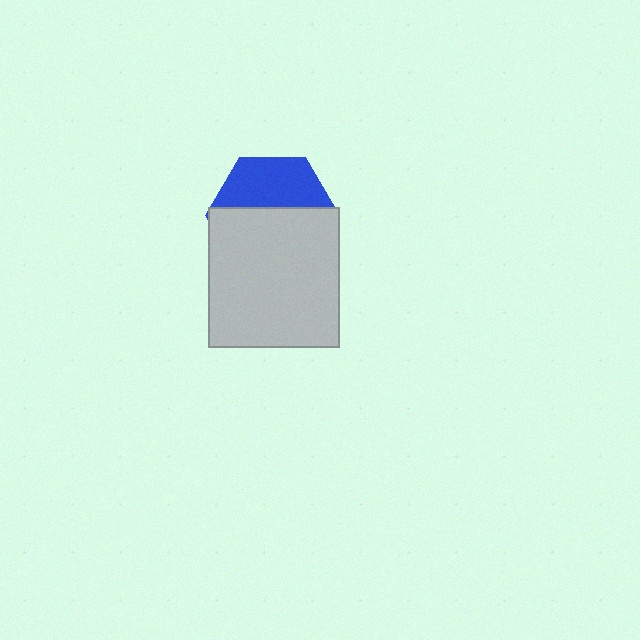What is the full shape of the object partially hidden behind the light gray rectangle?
The partially hidden object is a blue hexagon.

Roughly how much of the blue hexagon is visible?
A small part of it is visible (roughly 41%).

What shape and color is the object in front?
The object in front is a light gray rectangle.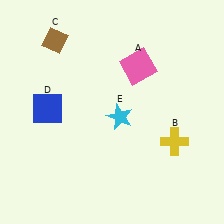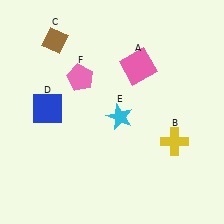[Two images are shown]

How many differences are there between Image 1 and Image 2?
There is 1 difference between the two images.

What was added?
A pink pentagon (F) was added in Image 2.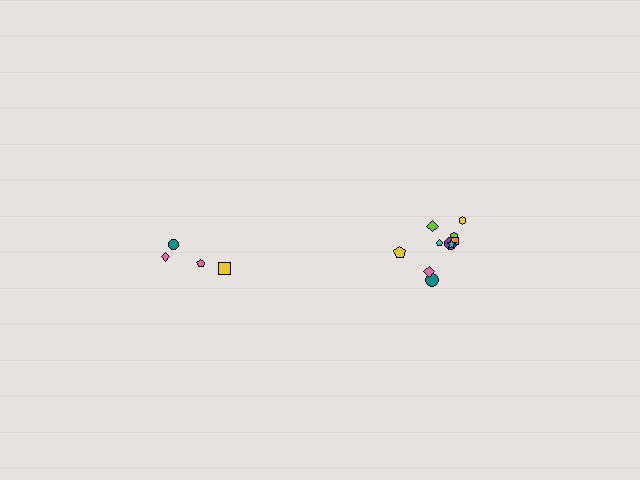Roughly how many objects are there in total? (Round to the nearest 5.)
Roughly 15 objects in total.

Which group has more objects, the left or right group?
The right group.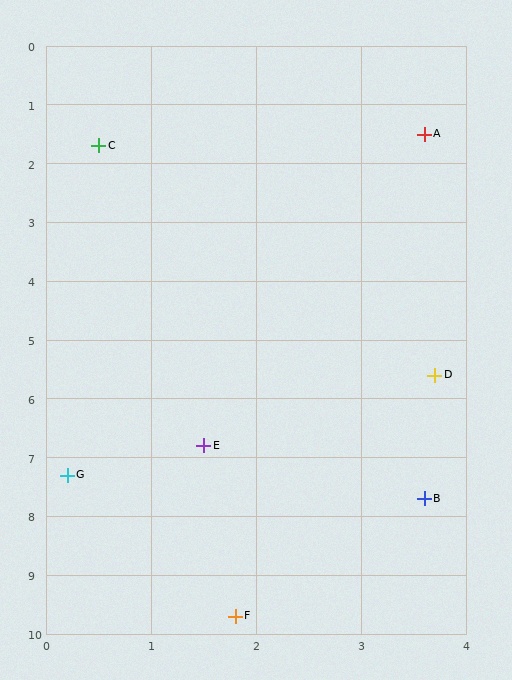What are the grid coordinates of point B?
Point B is at approximately (3.6, 7.7).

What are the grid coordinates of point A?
Point A is at approximately (3.6, 1.5).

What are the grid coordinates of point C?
Point C is at approximately (0.5, 1.7).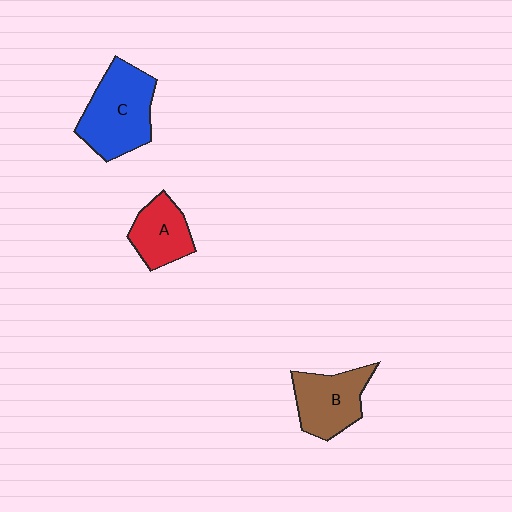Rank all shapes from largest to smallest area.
From largest to smallest: C (blue), B (brown), A (red).